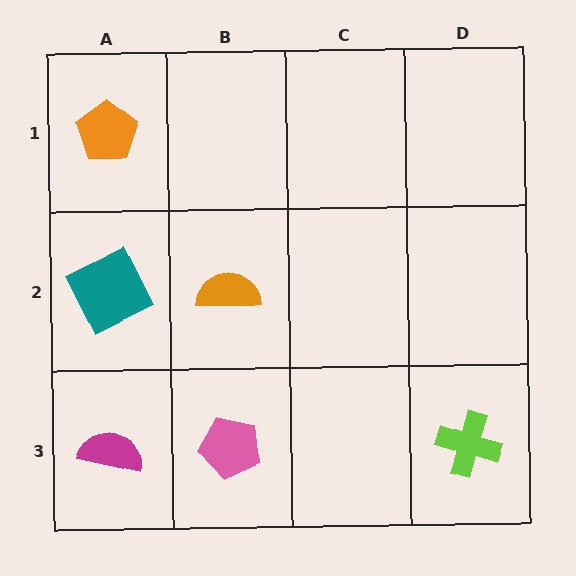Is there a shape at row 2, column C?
No, that cell is empty.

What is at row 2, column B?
An orange semicircle.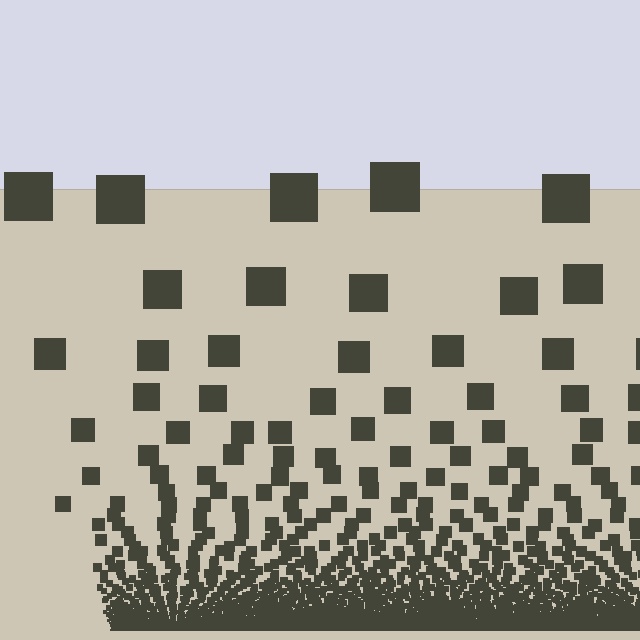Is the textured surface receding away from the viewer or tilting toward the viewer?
The surface appears to tilt toward the viewer. Texture elements get larger and sparser toward the top.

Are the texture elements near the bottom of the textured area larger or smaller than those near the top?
Smaller. The gradient is inverted — elements near the bottom are smaller and denser.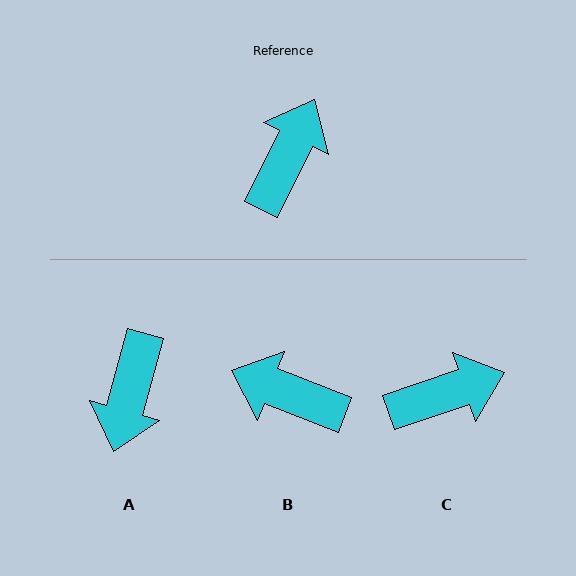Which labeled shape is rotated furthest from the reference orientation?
A, about 169 degrees away.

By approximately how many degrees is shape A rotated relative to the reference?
Approximately 169 degrees clockwise.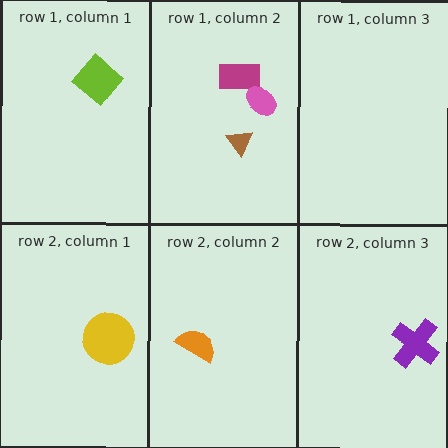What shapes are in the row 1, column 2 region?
The brown triangle, the magenta rectangle, the pink ellipse.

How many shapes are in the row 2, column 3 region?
1.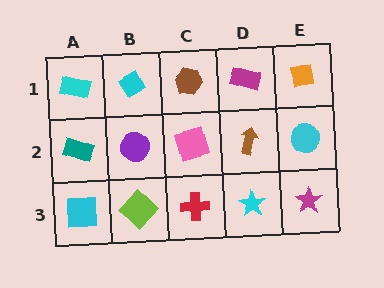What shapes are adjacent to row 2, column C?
A brown hexagon (row 1, column C), a red cross (row 3, column C), a purple circle (row 2, column B), a brown arrow (row 2, column D).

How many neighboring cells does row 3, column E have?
2.